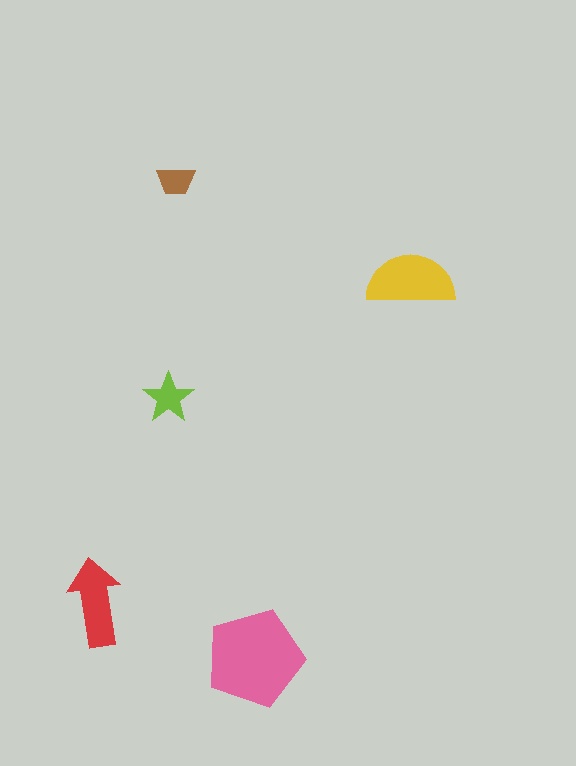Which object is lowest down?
The pink pentagon is bottommost.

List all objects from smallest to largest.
The brown trapezoid, the lime star, the red arrow, the yellow semicircle, the pink pentagon.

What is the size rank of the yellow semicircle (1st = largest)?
2nd.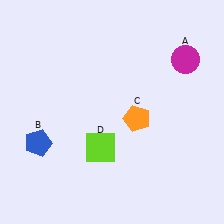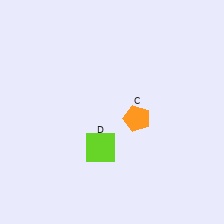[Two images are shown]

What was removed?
The blue pentagon (B), the magenta circle (A) were removed in Image 2.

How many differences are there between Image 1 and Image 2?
There are 2 differences between the two images.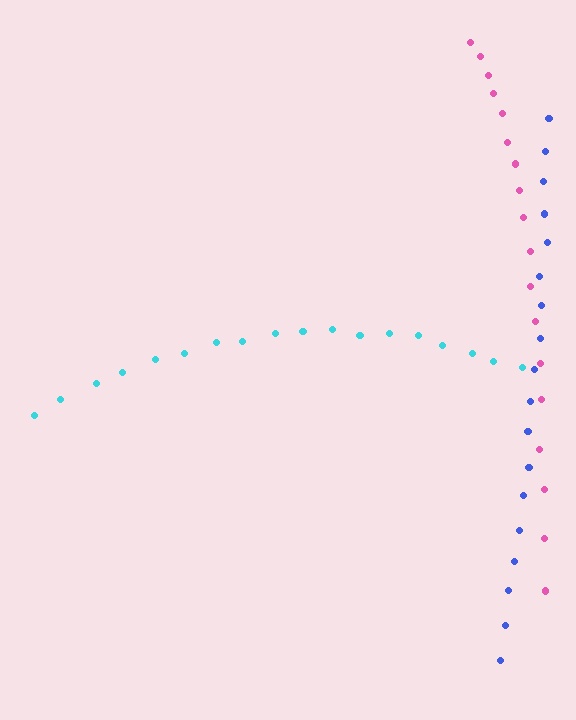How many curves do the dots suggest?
There are 3 distinct paths.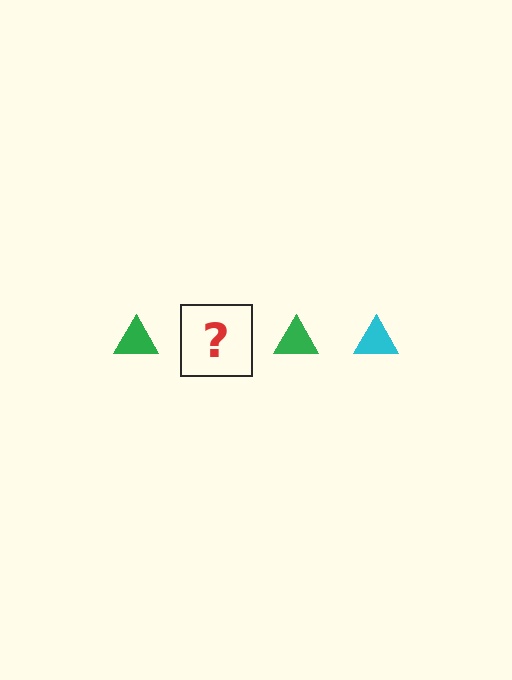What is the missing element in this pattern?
The missing element is a cyan triangle.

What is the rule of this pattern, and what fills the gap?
The rule is that the pattern cycles through green, cyan triangles. The gap should be filled with a cyan triangle.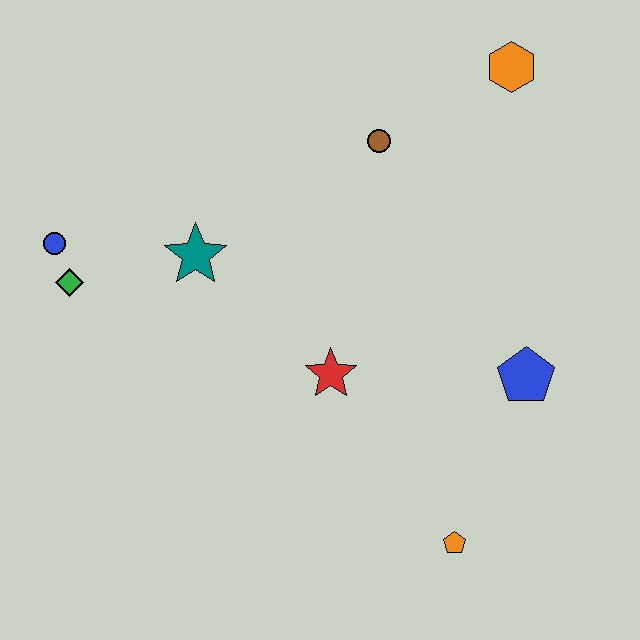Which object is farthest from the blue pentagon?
The blue circle is farthest from the blue pentagon.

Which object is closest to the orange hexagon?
The brown circle is closest to the orange hexagon.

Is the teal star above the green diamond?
Yes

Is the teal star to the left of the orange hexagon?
Yes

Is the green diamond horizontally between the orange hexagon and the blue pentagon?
No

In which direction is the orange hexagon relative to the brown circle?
The orange hexagon is to the right of the brown circle.